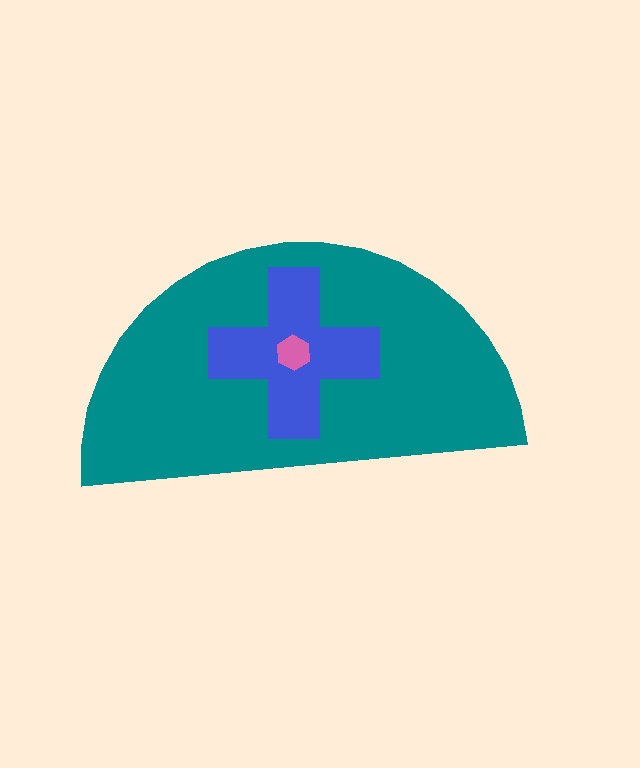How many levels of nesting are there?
3.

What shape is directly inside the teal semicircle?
The blue cross.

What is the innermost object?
The pink hexagon.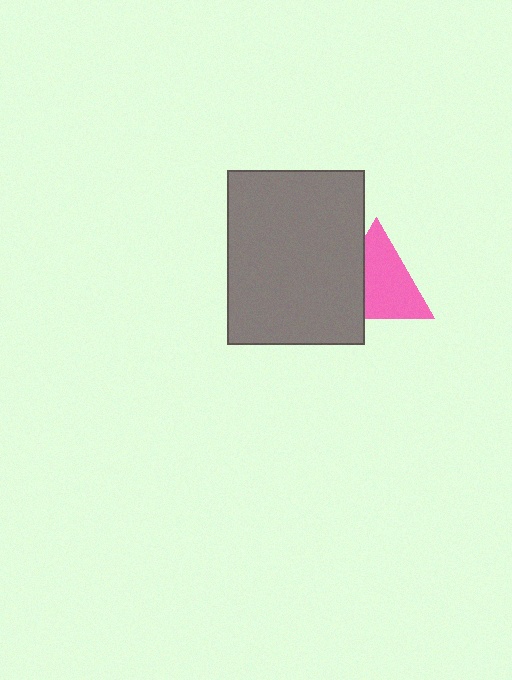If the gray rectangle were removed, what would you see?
You would see the complete pink triangle.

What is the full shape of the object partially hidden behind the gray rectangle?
The partially hidden object is a pink triangle.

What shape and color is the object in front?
The object in front is a gray rectangle.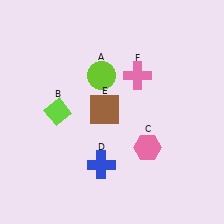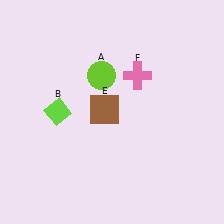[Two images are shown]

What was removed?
The blue cross (D), the pink hexagon (C) were removed in Image 2.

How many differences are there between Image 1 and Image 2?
There are 2 differences between the two images.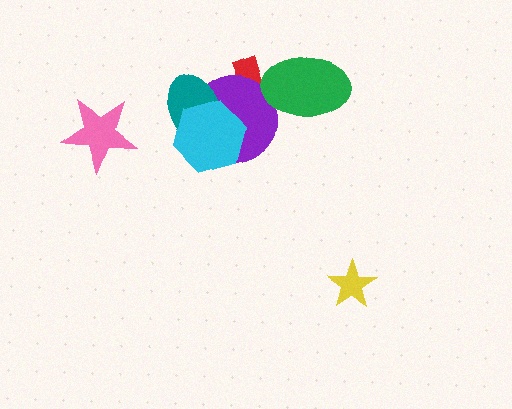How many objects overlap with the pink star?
0 objects overlap with the pink star.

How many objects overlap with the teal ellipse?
3 objects overlap with the teal ellipse.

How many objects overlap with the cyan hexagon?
3 objects overlap with the cyan hexagon.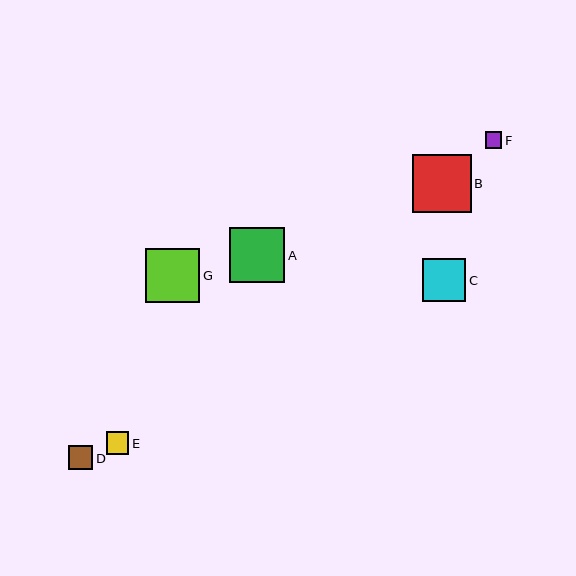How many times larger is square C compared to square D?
Square C is approximately 1.8 times the size of square D.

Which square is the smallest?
Square F is the smallest with a size of approximately 17 pixels.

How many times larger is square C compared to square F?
Square C is approximately 2.6 times the size of square F.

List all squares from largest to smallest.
From largest to smallest: B, A, G, C, D, E, F.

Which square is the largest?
Square B is the largest with a size of approximately 59 pixels.